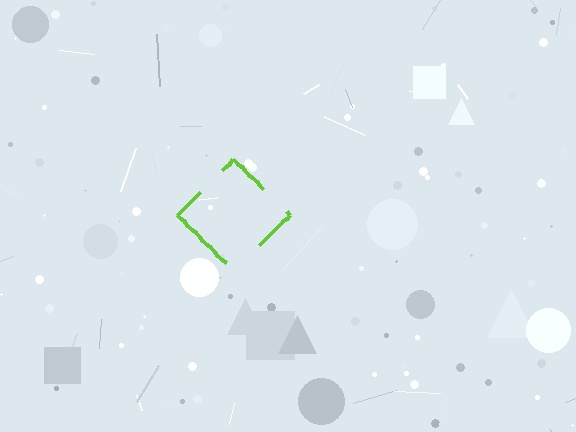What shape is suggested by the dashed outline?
The dashed outline suggests a diamond.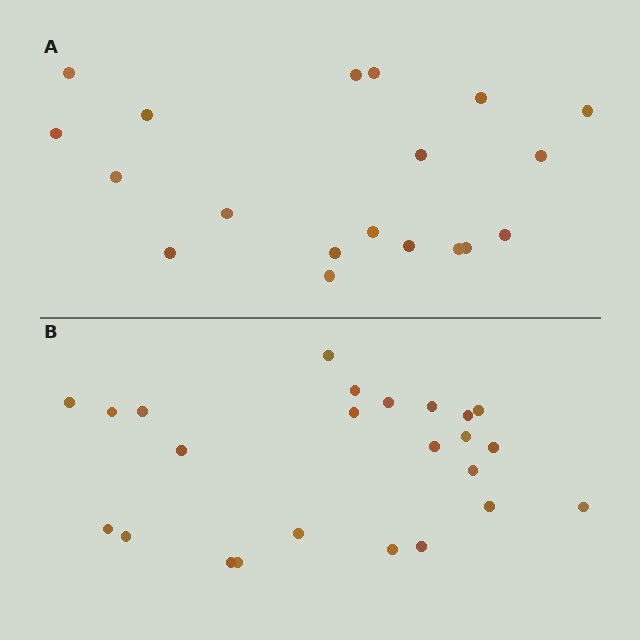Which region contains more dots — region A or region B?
Region B (the bottom region) has more dots.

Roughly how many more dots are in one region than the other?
Region B has about 5 more dots than region A.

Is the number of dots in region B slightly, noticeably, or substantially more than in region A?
Region B has noticeably more, but not dramatically so. The ratio is roughly 1.3 to 1.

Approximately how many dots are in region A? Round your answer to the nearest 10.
About 20 dots. (The exact count is 19, which rounds to 20.)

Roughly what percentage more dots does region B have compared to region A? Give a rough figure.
About 25% more.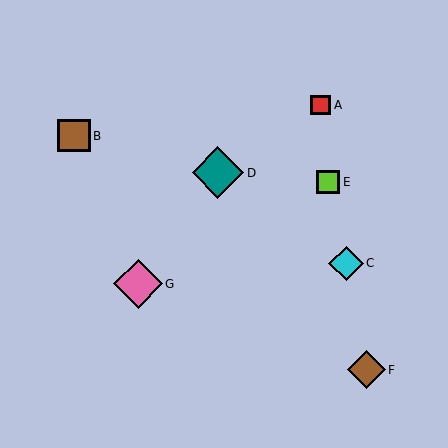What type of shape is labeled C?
Shape C is a cyan diamond.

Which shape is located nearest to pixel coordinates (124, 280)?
The pink diamond (labeled G) at (138, 284) is nearest to that location.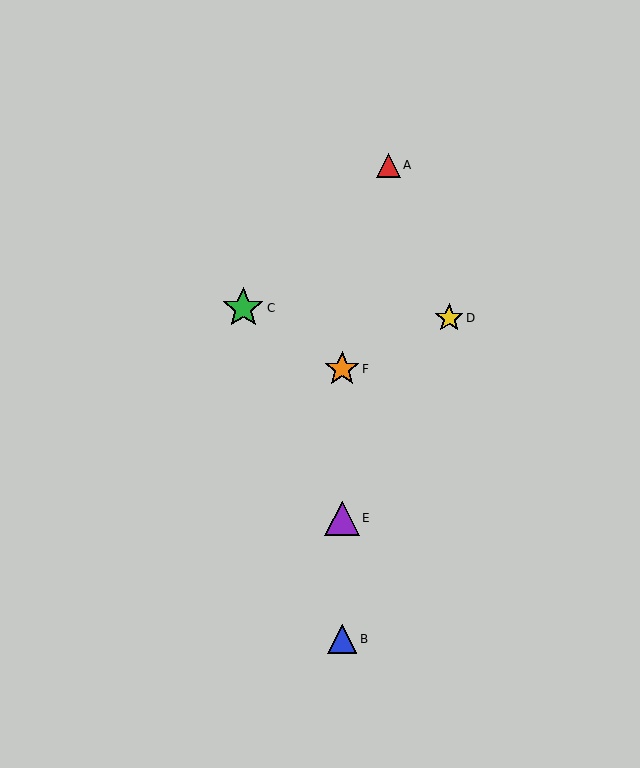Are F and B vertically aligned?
Yes, both are at x≈342.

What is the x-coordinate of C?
Object C is at x≈243.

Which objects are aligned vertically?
Objects B, E, F are aligned vertically.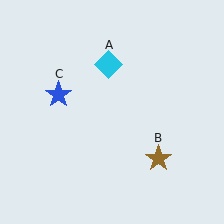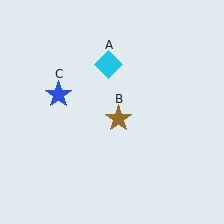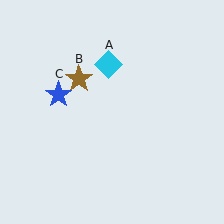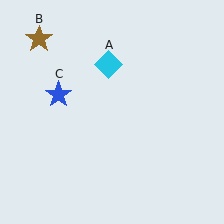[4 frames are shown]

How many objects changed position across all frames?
1 object changed position: brown star (object B).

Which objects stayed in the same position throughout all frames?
Cyan diamond (object A) and blue star (object C) remained stationary.